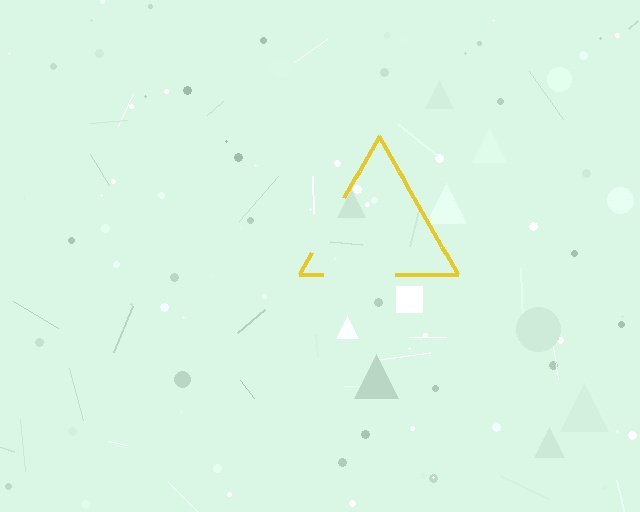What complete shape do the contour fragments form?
The contour fragments form a triangle.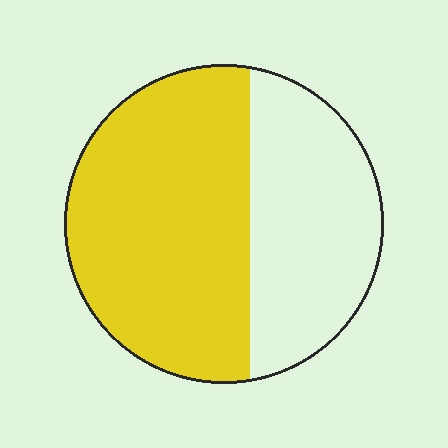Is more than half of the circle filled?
Yes.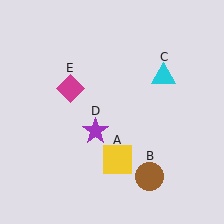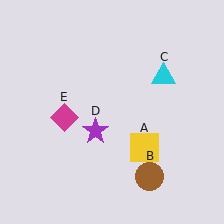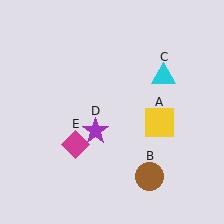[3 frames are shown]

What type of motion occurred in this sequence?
The yellow square (object A), magenta diamond (object E) rotated counterclockwise around the center of the scene.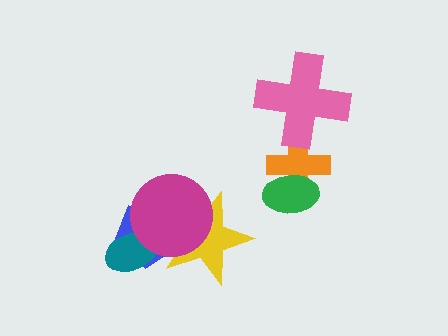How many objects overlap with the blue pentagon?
3 objects overlap with the blue pentagon.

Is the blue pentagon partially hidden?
Yes, it is partially covered by another shape.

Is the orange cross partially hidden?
Yes, it is partially covered by another shape.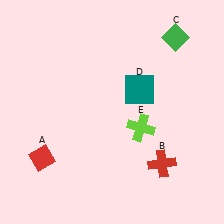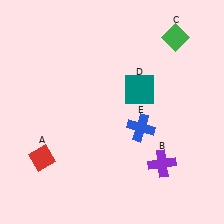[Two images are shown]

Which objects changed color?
B changed from red to purple. E changed from lime to blue.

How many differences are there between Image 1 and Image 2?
There are 2 differences between the two images.